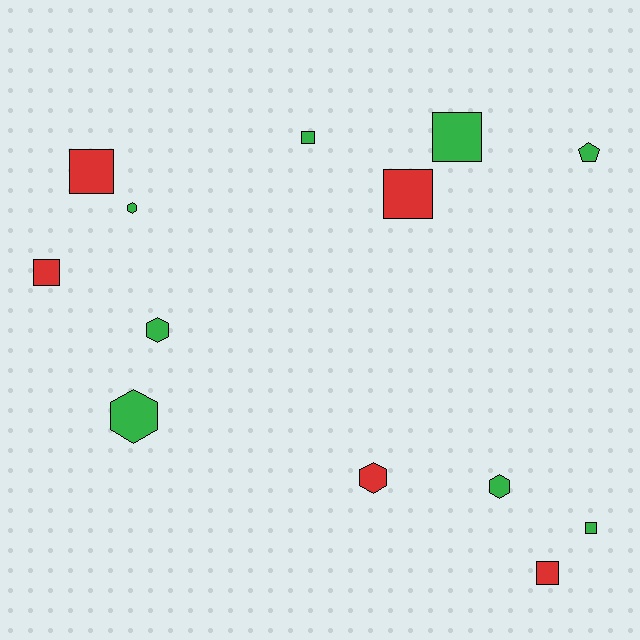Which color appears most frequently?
Green, with 8 objects.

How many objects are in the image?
There are 13 objects.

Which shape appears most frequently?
Square, with 7 objects.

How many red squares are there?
There are 4 red squares.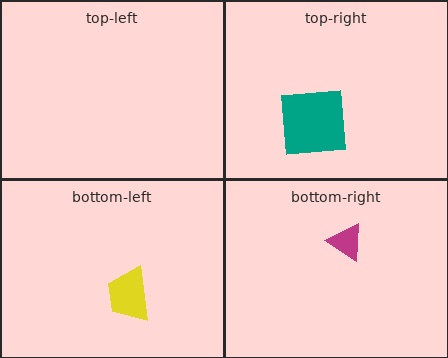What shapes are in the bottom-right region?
The magenta triangle.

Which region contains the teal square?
The top-right region.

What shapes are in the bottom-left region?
The yellow trapezoid.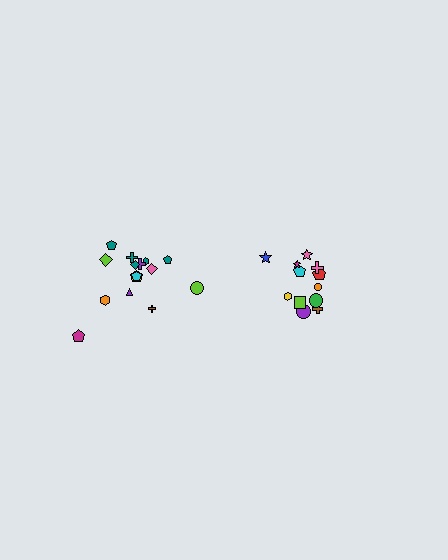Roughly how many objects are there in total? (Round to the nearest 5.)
Roughly 25 objects in total.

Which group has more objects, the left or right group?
The left group.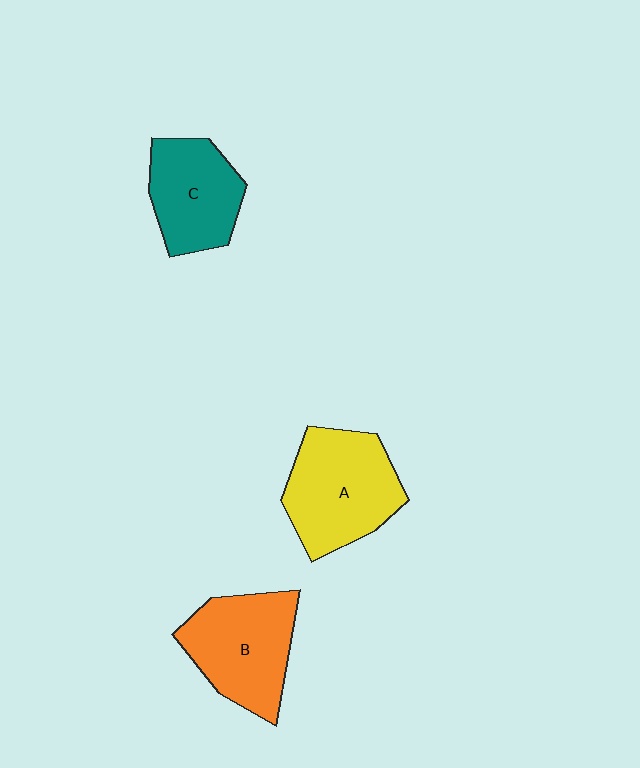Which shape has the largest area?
Shape A (yellow).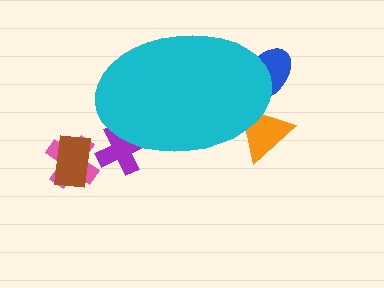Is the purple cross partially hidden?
Yes, the purple cross is partially hidden behind the cyan ellipse.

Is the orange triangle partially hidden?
Yes, the orange triangle is partially hidden behind the cyan ellipse.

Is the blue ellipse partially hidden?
Yes, the blue ellipse is partially hidden behind the cyan ellipse.